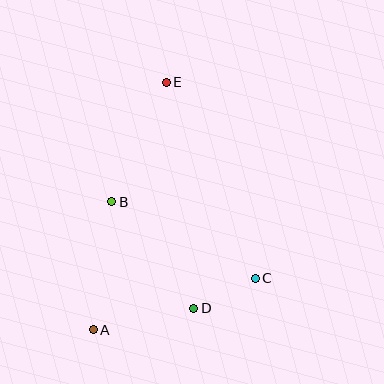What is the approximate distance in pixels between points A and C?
The distance between A and C is approximately 170 pixels.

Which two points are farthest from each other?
Points A and E are farthest from each other.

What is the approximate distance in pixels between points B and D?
The distance between B and D is approximately 134 pixels.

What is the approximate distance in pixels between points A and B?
The distance between A and B is approximately 129 pixels.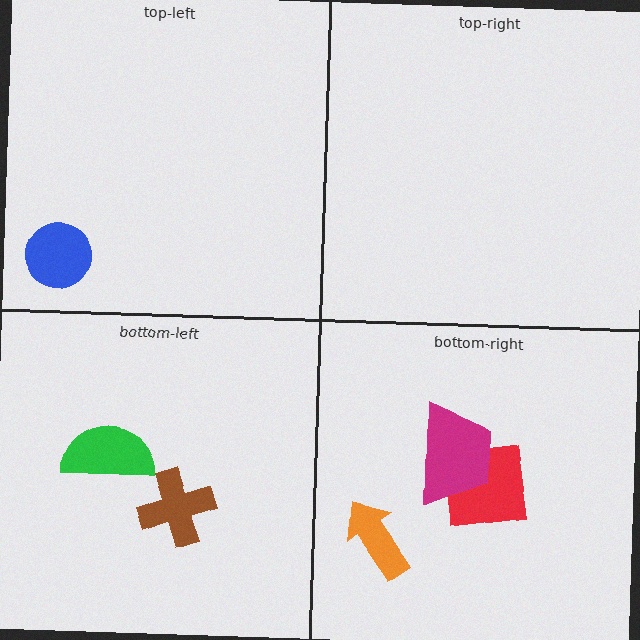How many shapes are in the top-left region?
1.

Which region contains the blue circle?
The top-left region.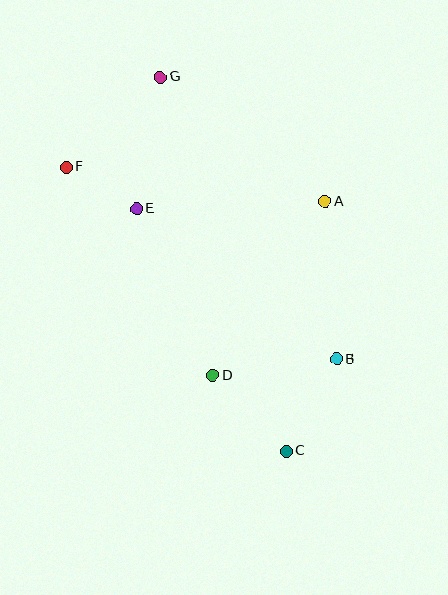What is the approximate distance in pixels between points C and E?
The distance between C and E is approximately 285 pixels.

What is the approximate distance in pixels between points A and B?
The distance between A and B is approximately 158 pixels.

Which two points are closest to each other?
Points E and F are closest to each other.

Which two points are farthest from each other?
Points C and G are farthest from each other.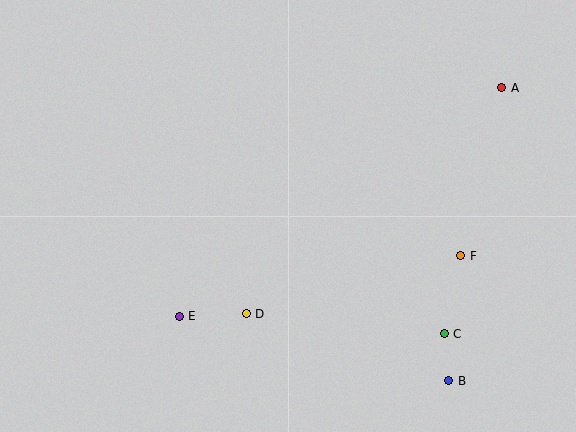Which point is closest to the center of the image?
Point D at (246, 314) is closest to the center.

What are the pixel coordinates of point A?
Point A is at (502, 88).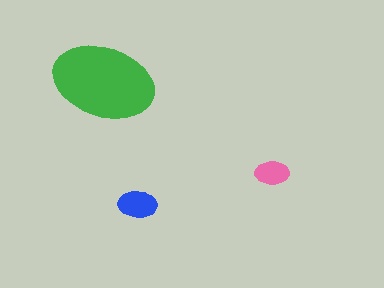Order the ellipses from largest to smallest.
the green one, the blue one, the pink one.